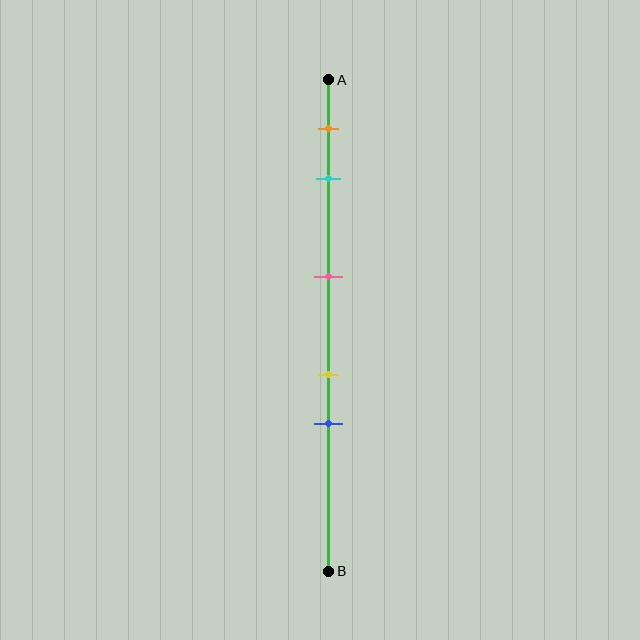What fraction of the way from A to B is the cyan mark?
The cyan mark is approximately 20% (0.2) of the way from A to B.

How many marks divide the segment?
There are 5 marks dividing the segment.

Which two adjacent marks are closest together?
The yellow and blue marks are the closest adjacent pair.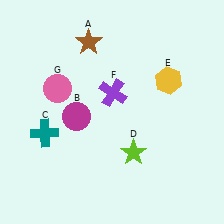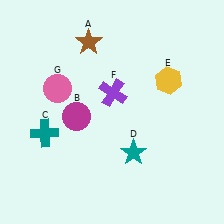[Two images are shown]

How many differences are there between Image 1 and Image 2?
There is 1 difference between the two images.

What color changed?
The star (D) changed from lime in Image 1 to teal in Image 2.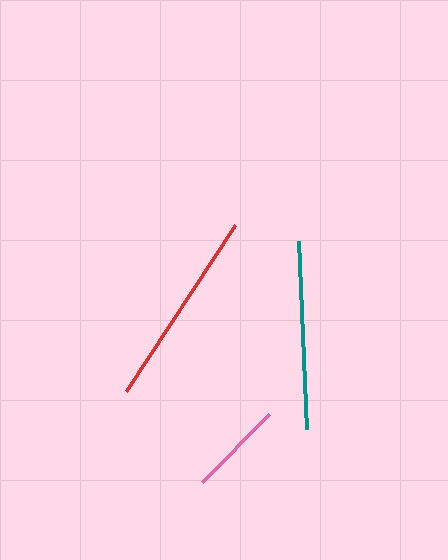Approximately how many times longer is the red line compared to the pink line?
The red line is approximately 2.1 times the length of the pink line.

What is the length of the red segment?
The red segment is approximately 198 pixels long.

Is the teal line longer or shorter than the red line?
The red line is longer than the teal line.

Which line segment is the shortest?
The pink line is the shortest at approximately 95 pixels.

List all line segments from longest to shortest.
From longest to shortest: red, teal, pink.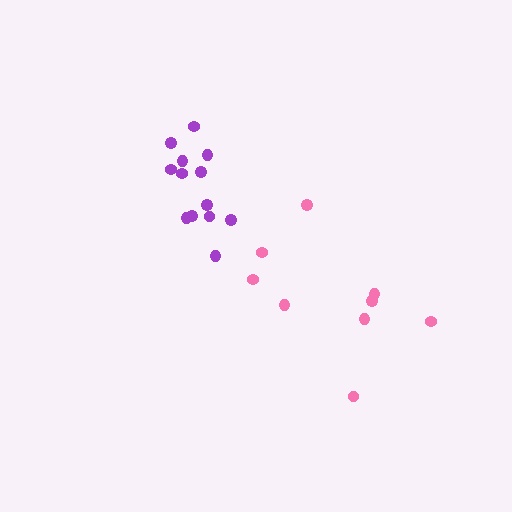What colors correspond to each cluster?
The clusters are colored: pink, purple.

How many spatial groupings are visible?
There are 2 spatial groupings.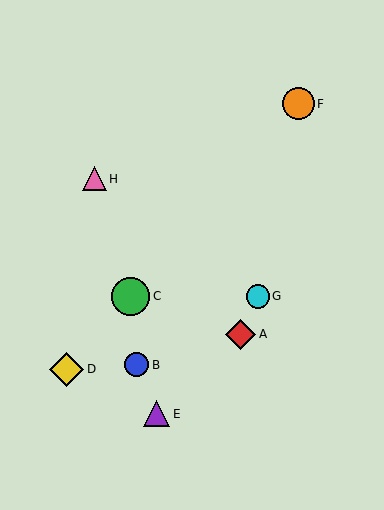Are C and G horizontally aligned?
Yes, both are at y≈296.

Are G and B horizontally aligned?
No, G is at y≈296 and B is at y≈365.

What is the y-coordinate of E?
Object E is at y≈414.